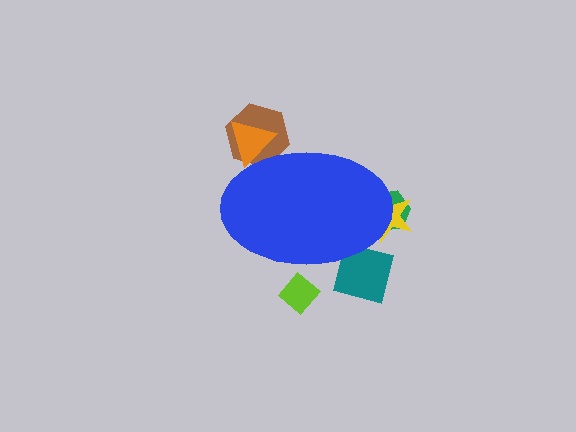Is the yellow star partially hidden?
Yes, the yellow star is partially hidden behind the blue ellipse.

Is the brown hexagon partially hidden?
Yes, the brown hexagon is partially hidden behind the blue ellipse.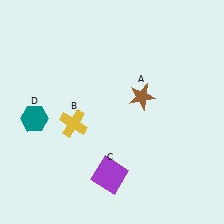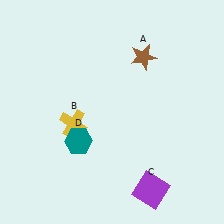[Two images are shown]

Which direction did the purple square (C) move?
The purple square (C) moved right.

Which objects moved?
The objects that moved are: the brown star (A), the purple square (C), the teal hexagon (D).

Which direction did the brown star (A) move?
The brown star (A) moved up.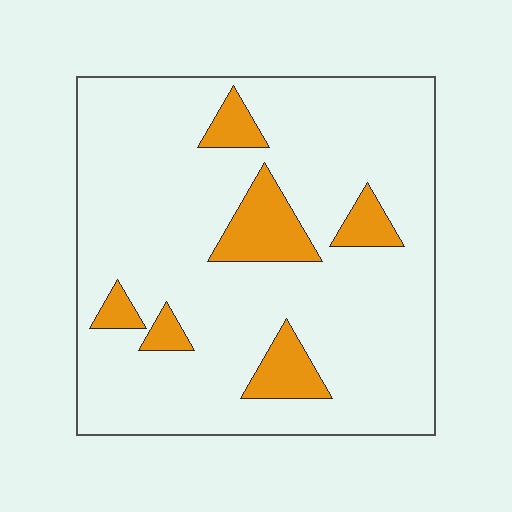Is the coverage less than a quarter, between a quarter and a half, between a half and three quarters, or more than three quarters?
Less than a quarter.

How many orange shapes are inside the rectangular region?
6.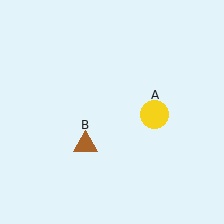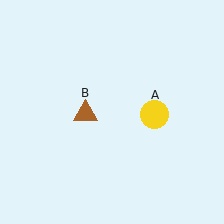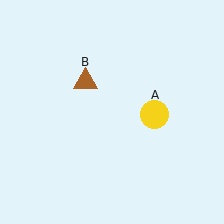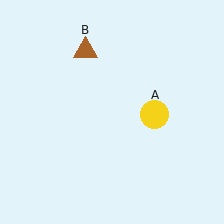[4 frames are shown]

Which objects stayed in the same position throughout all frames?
Yellow circle (object A) remained stationary.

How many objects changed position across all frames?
1 object changed position: brown triangle (object B).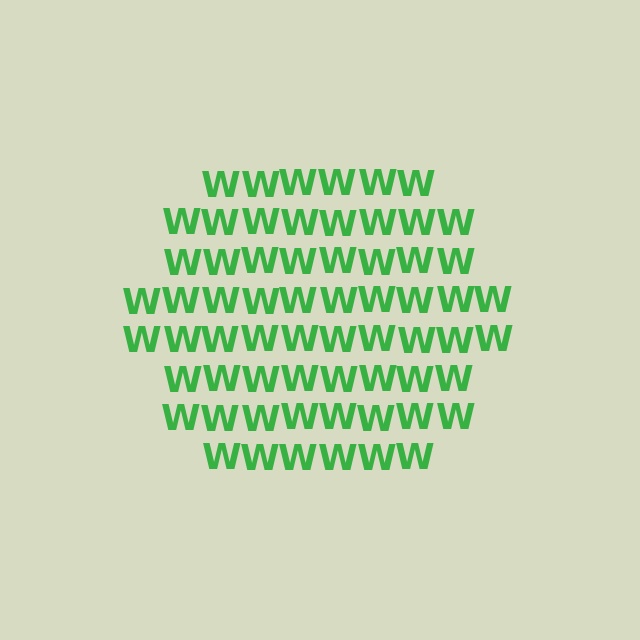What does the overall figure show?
The overall figure shows a hexagon.